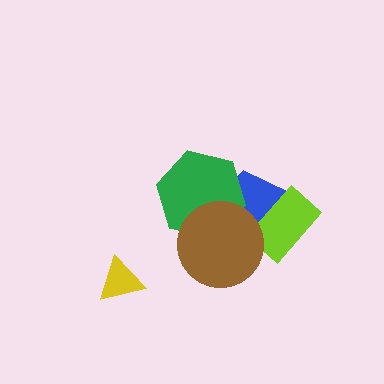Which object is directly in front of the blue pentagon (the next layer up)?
The lime rectangle is directly in front of the blue pentagon.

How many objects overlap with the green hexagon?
2 objects overlap with the green hexagon.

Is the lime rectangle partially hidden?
Yes, it is partially covered by another shape.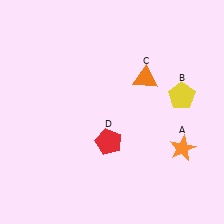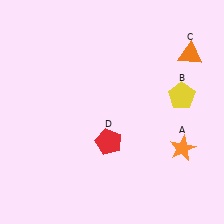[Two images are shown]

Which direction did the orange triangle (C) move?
The orange triangle (C) moved right.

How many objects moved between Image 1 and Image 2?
1 object moved between the two images.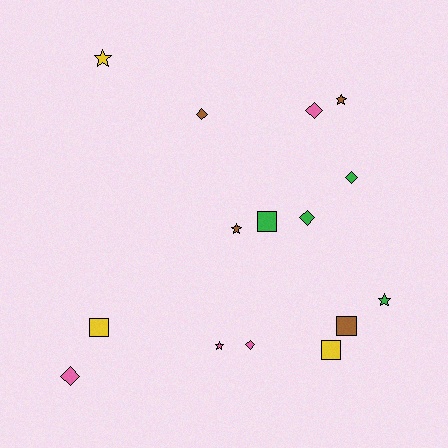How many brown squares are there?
There is 1 brown square.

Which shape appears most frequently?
Diamond, with 6 objects.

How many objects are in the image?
There are 15 objects.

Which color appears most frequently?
Pink, with 4 objects.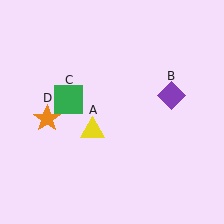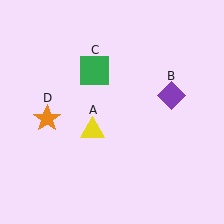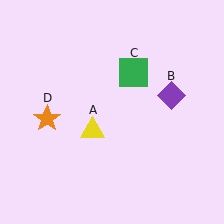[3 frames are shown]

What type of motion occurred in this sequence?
The green square (object C) rotated clockwise around the center of the scene.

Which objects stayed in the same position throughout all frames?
Yellow triangle (object A) and purple diamond (object B) and orange star (object D) remained stationary.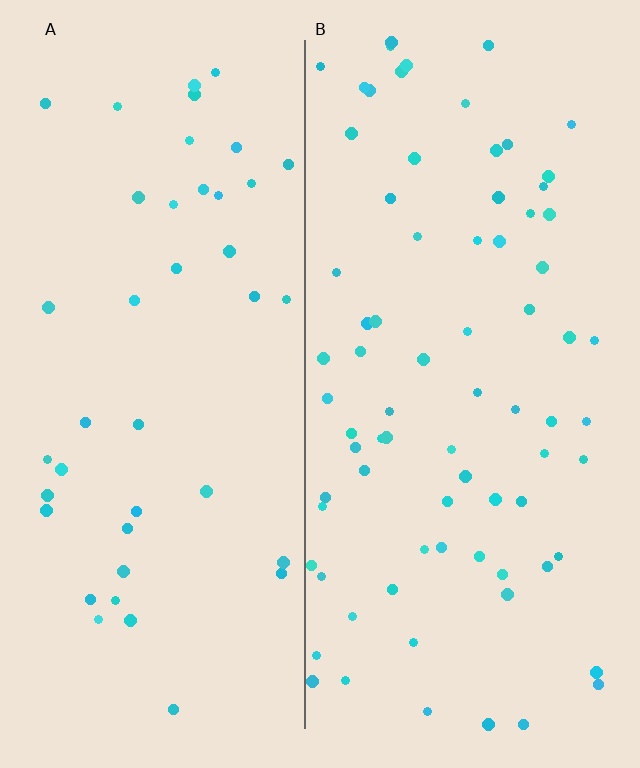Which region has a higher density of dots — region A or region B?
B (the right).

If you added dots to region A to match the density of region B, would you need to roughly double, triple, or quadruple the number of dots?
Approximately double.